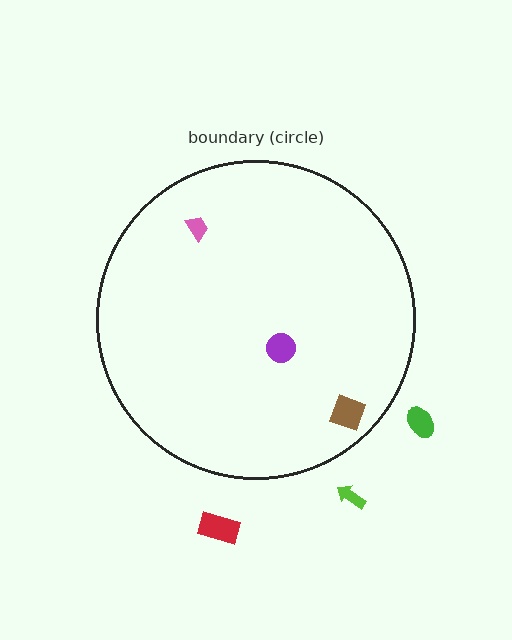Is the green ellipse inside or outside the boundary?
Outside.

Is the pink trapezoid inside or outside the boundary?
Inside.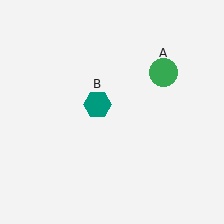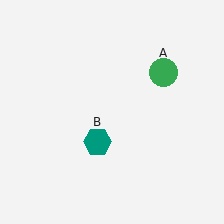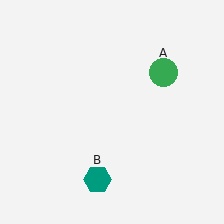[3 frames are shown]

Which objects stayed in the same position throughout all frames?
Green circle (object A) remained stationary.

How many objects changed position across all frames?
1 object changed position: teal hexagon (object B).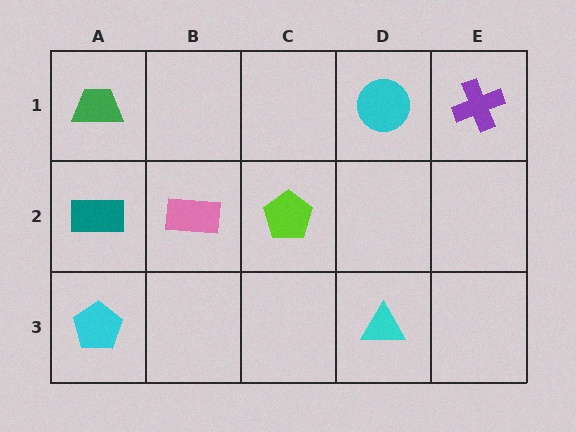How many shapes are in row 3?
2 shapes.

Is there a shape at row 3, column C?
No, that cell is empty.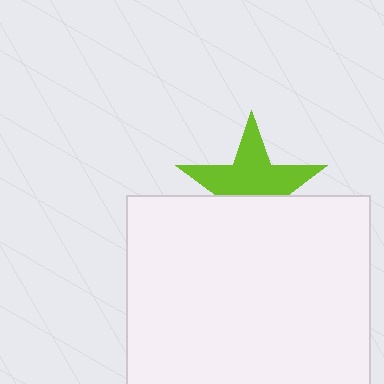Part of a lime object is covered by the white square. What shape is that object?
It is a star.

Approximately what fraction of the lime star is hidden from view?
Roughly 41% of the lime star is hidden behind the white square.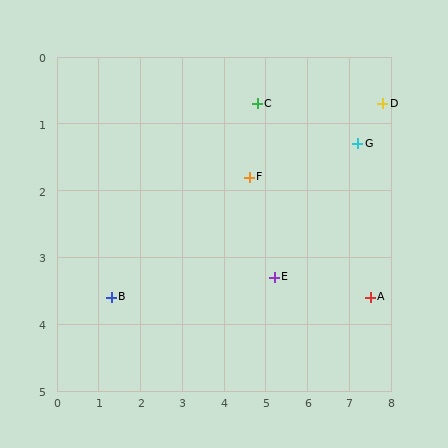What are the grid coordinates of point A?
Point A is at approximately (7.5, 3.6).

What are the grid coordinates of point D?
Point D is at approximately (7.8, 0.7).